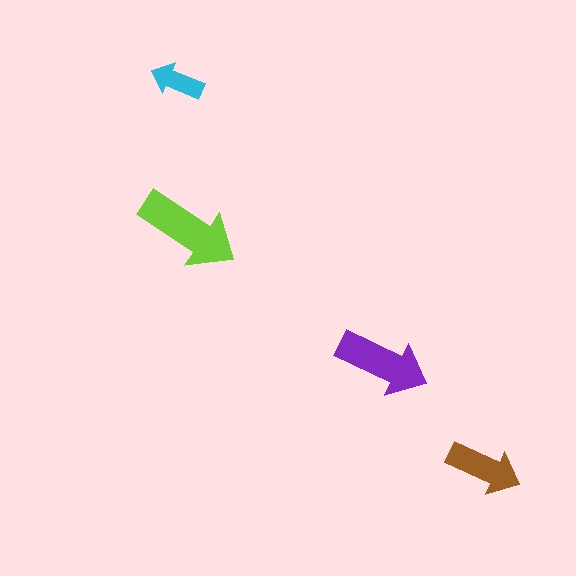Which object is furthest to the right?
The brown arrow is rightmost.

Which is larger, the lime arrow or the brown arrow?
The lime one.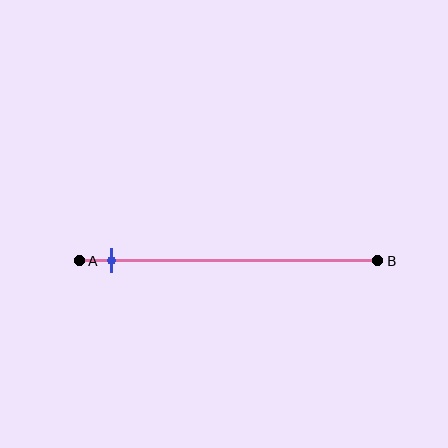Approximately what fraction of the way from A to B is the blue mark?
The blue mark is approximately 10% of the way from A to B.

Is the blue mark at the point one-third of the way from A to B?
No, the mark is at about 10% from A, not at the 33% one-third point.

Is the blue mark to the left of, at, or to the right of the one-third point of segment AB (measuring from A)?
The blue mark is to the left of the one-third point of segment AB.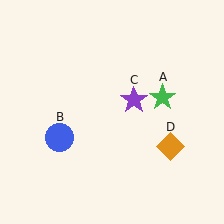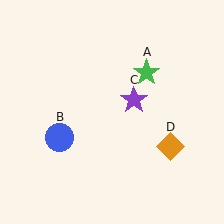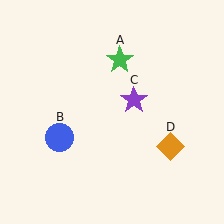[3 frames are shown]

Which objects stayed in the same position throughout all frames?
Blue circle (object B) and purple star (object C) and orange diamond (object D) remained stationary.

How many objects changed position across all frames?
1 object changed position: green star (object A).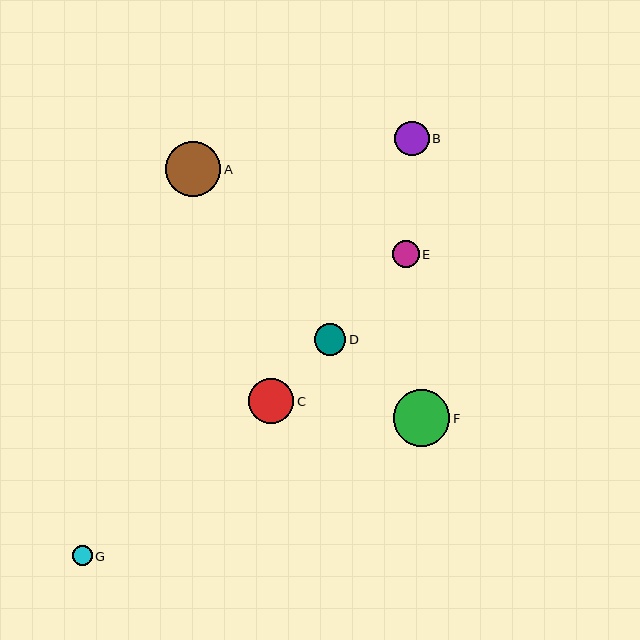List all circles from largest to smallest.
From largest to smallest: F, A, C, B, D, E, G.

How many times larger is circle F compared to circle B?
Circle F is approximately 1.6 times the size of circle B.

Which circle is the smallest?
Circle G is the smallest with a size of approximately 20 pixels.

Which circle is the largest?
Circle F is the largest with a size of approximately 56 pixels.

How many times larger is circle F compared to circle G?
Circle F is approximately 2.9 times the size of circle G.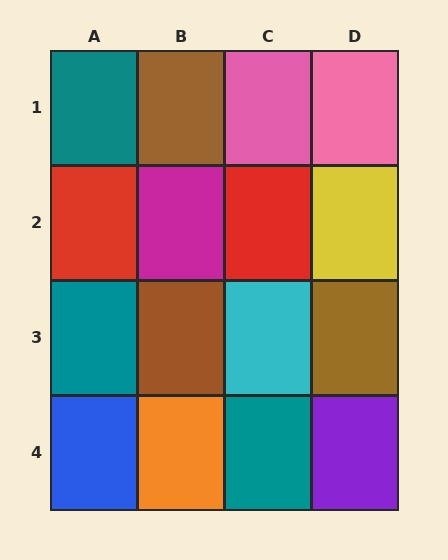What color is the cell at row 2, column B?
Magenta.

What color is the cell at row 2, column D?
Yellow.